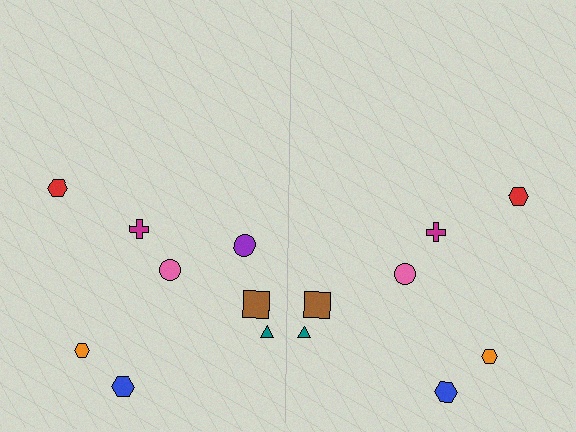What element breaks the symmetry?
A purple circle is missing from the right side.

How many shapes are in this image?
There are 15 shapes in this image.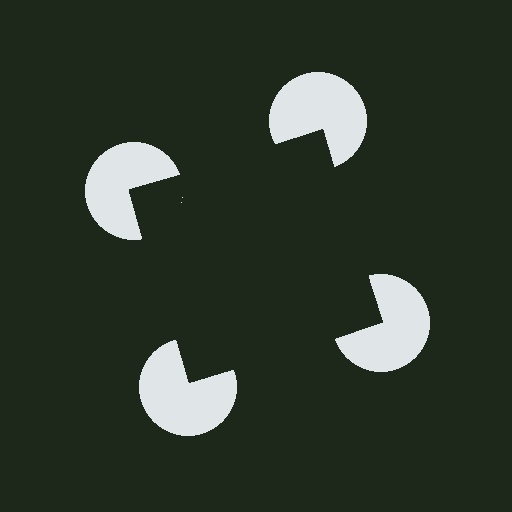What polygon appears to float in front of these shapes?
An illusory square — its edges are inferred from the aligned wedge cuts in the pac-man discs, not physically drawn.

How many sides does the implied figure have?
4 sides.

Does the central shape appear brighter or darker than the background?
It typically appears slightly darker than the background, even though no actual brightness change is drawn.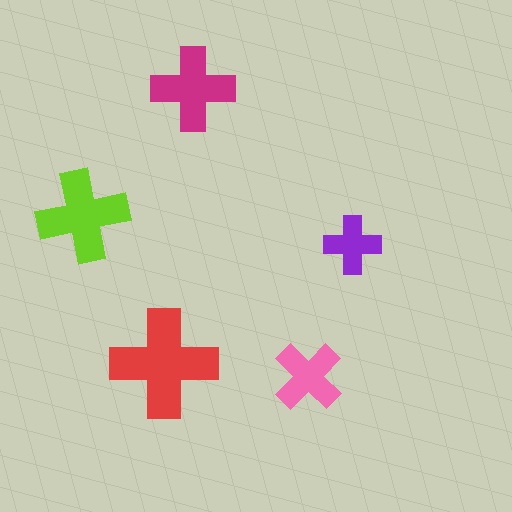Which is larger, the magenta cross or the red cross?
The red one.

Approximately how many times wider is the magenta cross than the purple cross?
About 1.5 times wider.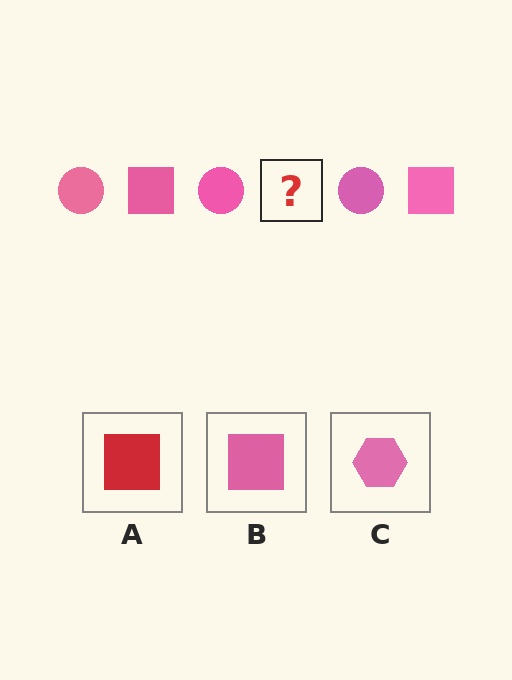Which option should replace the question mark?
Option B.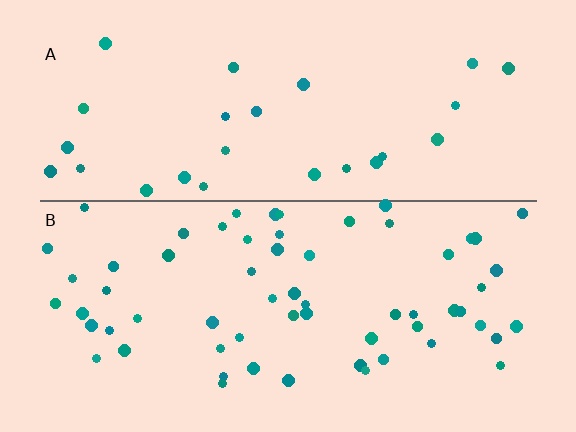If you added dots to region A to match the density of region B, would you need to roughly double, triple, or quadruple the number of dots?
Approximately double.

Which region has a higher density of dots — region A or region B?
B (the bottom).